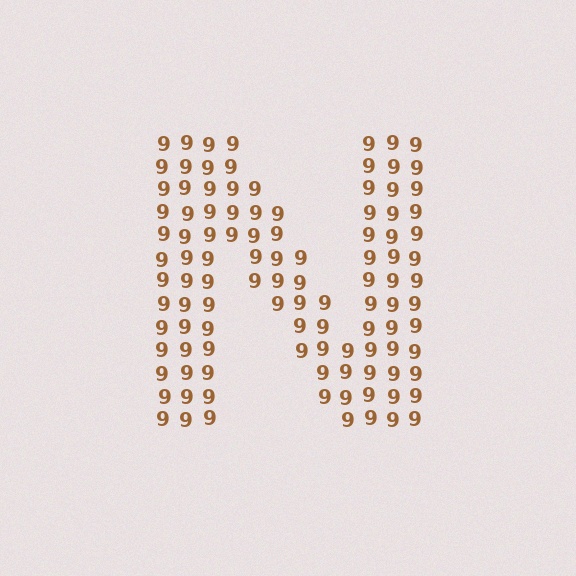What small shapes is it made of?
It is made of small digit 9's.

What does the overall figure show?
The overall figure shows the letter N.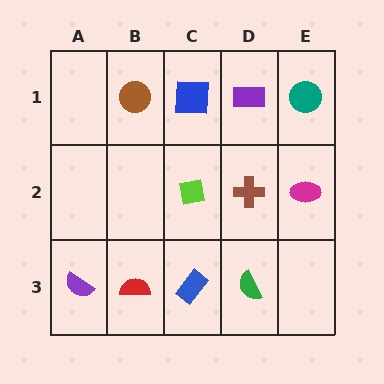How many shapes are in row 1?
4 shapes.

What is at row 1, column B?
A brown circle.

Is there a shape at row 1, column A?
No, that cell is empty.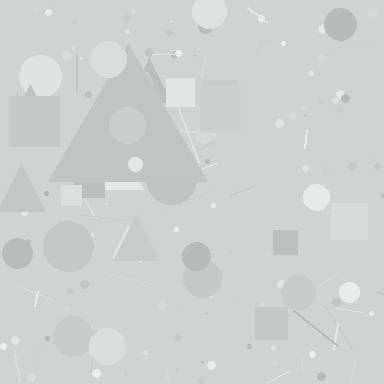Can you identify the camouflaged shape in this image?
The camouflaged shape is a triangle.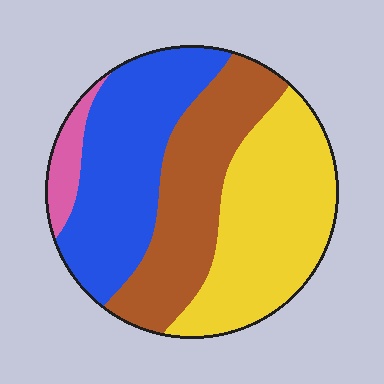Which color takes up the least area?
Pink, at roughly 5%.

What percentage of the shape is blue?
Blue covers about 30% of the shape.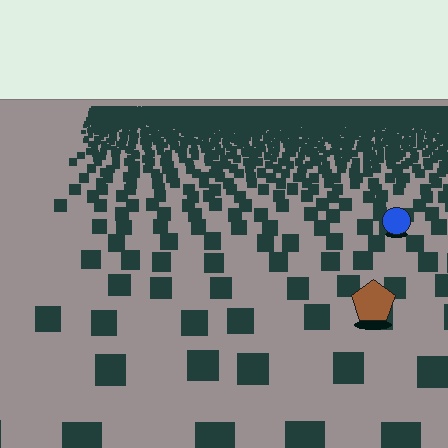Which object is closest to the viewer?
The brown pentagon is closest. The texture marks near it are larger and more spread out.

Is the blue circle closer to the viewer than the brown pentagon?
No. The brown pentagon is closer — you can tell from the texture gradient: the ground texture is coarser near it.